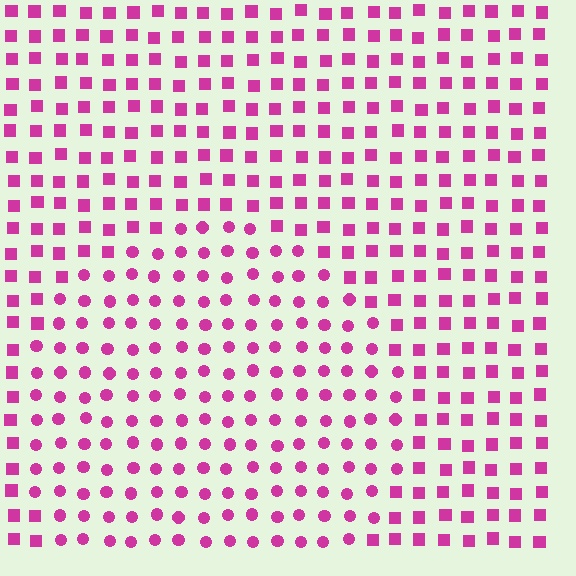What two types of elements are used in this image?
The image uses circles inside the circle region and squares outside it.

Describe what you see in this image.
The image is filled with small magenta elements arranged in a uniform grid. A circle-shaped region contains circles, while the surrounding area contains squares. The boundary is defined purely by the change in element shape.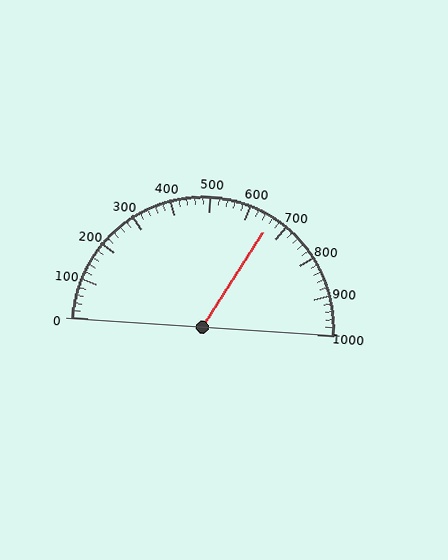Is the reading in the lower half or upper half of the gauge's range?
The reading is in the upper half of the range (0 to 1000).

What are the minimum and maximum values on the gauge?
The gauge ranges from 0 to 1000.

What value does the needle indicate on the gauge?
The needle indicates approximately 660.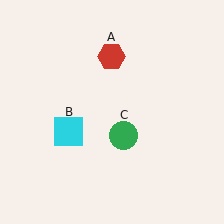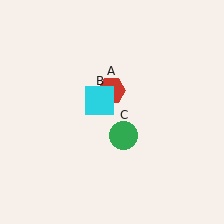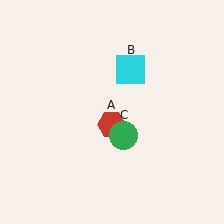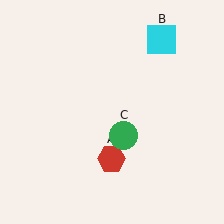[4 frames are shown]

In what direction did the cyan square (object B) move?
The cyan square (object B) moved up and to the right.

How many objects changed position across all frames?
2 objects changed position: red hexagon (object A), cyan square (object B).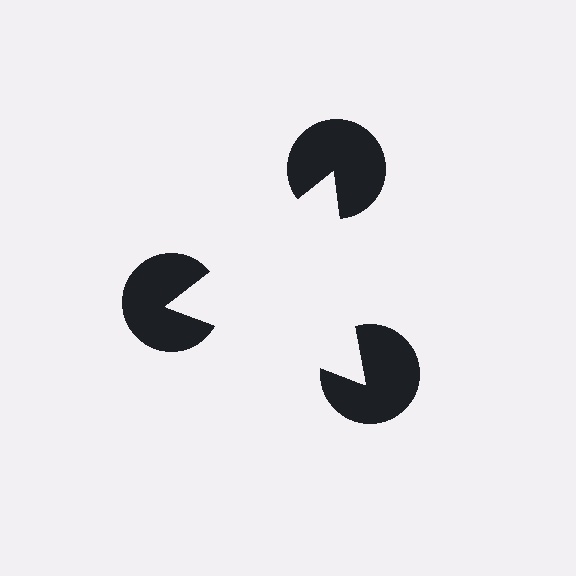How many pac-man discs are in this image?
There are 3 — one at each vertex of the illusory triangle.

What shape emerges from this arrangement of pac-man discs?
An illusory triangle — its edges are inferred from the aligned wedge cuts in the pac-man discs, not physically drawn.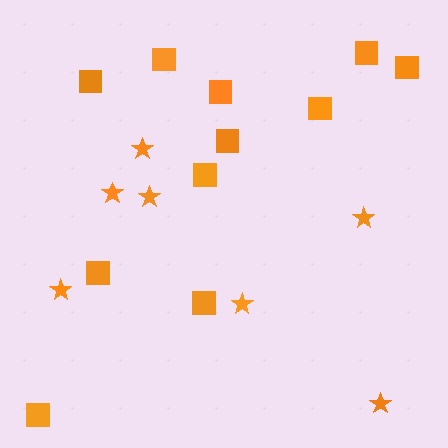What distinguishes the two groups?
There are 2 groups: one group of squares (11) and one group of stars (7).